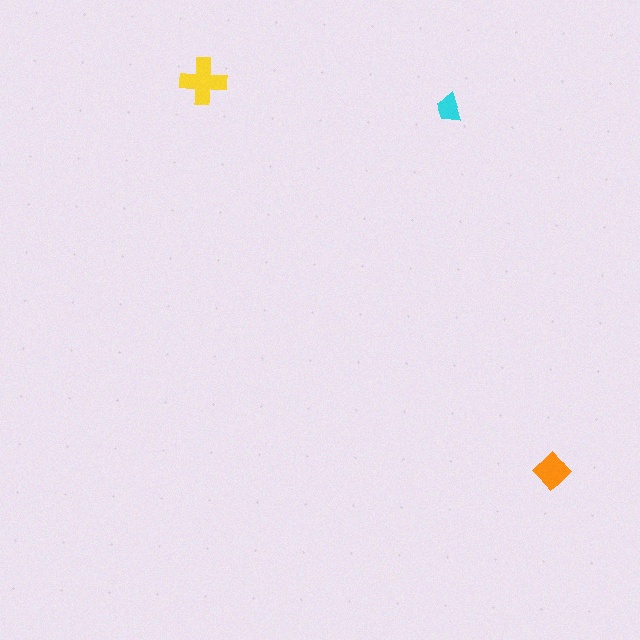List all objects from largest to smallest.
The yellow cross, the orange diamond, the cyan trapezoid.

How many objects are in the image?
There are 3 objects in the image.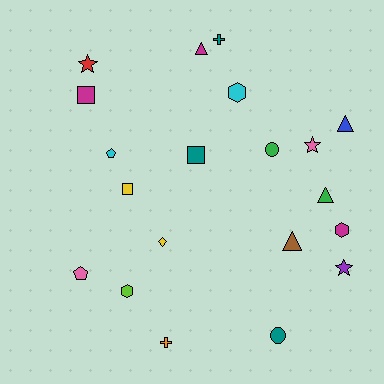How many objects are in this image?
There are 20 objects.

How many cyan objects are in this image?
There are 2 cyan objects.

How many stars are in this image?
There are 3 stars.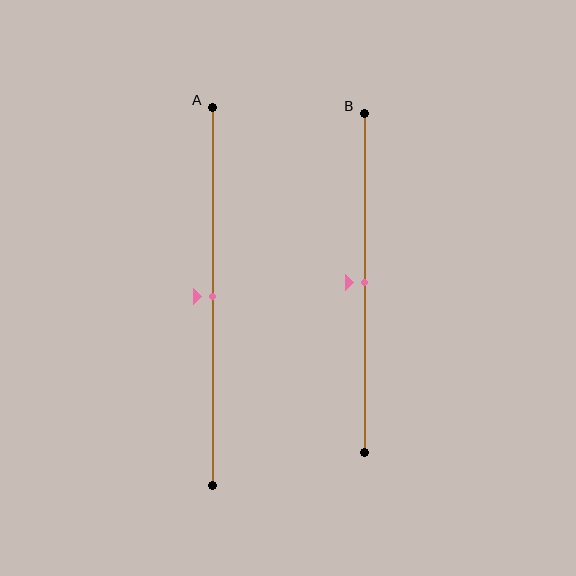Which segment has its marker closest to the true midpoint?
Segment A has its marker closest to the true midpoint.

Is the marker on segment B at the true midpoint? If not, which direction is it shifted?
Yes, the marker on segment B is at the true midpoint.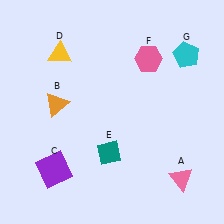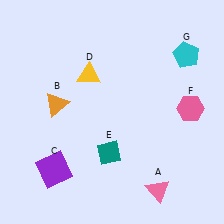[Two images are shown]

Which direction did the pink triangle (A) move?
The pink triangle (A) moved left.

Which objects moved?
The objects that moved are: the pink triangle (A), the yellow triangle (D), the pink hexagon (F).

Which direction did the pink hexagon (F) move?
The pink hexagon (F) moved down.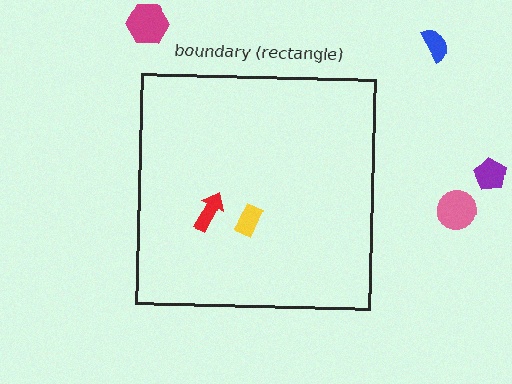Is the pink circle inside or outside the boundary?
Outside.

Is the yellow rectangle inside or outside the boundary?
Inside.